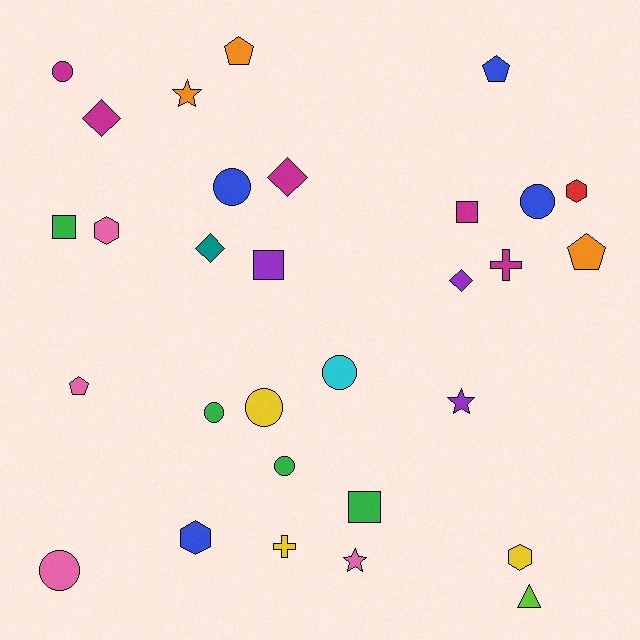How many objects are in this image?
There are 30 objects.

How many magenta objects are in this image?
There are 5 magenta objects.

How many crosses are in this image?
There are 2 crosses.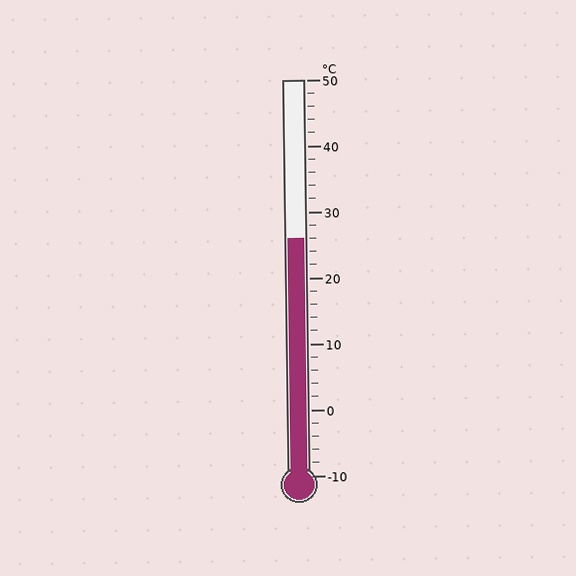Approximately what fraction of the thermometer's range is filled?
The thermometer is filled to approximately 60% of its range.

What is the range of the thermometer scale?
The thermometer scale ranges from -10°C to 50°C.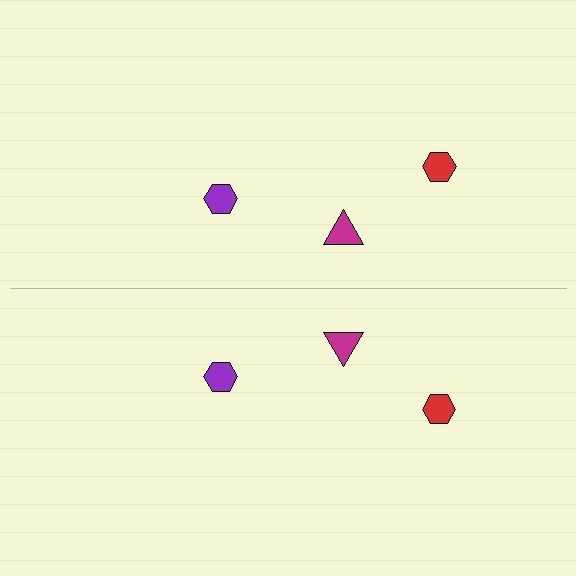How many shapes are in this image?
There are 6 shapes in this image.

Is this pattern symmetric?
Yes, this pattern has bilateral (reflection) symmetry.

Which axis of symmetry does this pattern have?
The pattern has a horizontal axis of symmetry running through the center of the image.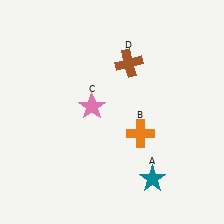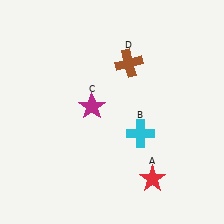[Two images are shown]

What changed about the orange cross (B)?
In Image 1, B is orange. In Image 2, it changed to cyan.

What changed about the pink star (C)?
In Image 1, C is pink. In Image 2, it changed to magenta.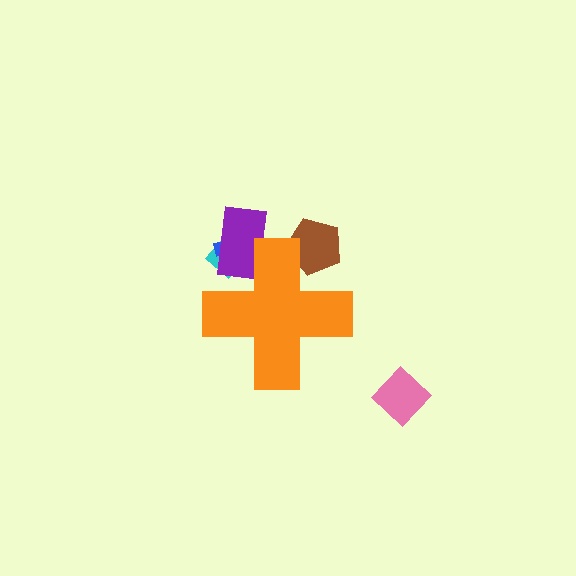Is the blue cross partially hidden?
Yes, the blue cross is partially hidden behind the orange cross.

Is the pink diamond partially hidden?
No, the pink diamond is fully visible.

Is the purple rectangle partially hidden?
Yes, the purple rectangle is partially hidden behind the orange cross.